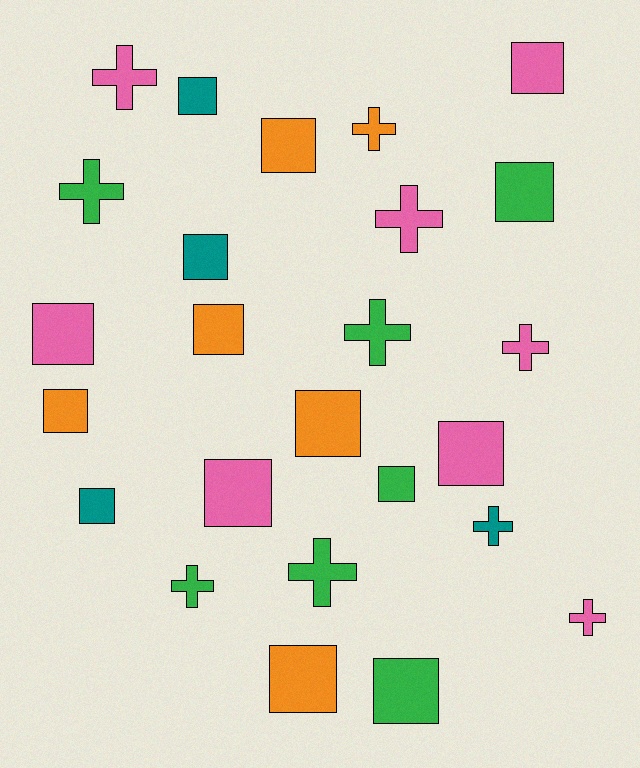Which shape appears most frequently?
Square, with 15 objects.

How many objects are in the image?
There are 25 objects.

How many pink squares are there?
There are 4 pink squares.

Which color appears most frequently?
Pink, with 8 objects.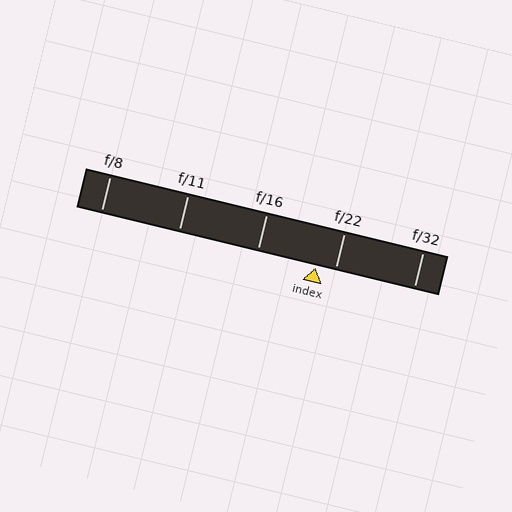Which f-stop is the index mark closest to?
The index mark is closest to f/22.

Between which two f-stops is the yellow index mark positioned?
The index mark is between f/16 and f/22.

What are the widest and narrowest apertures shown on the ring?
The widest aperture shown is f/8 and the narrowest is f/32.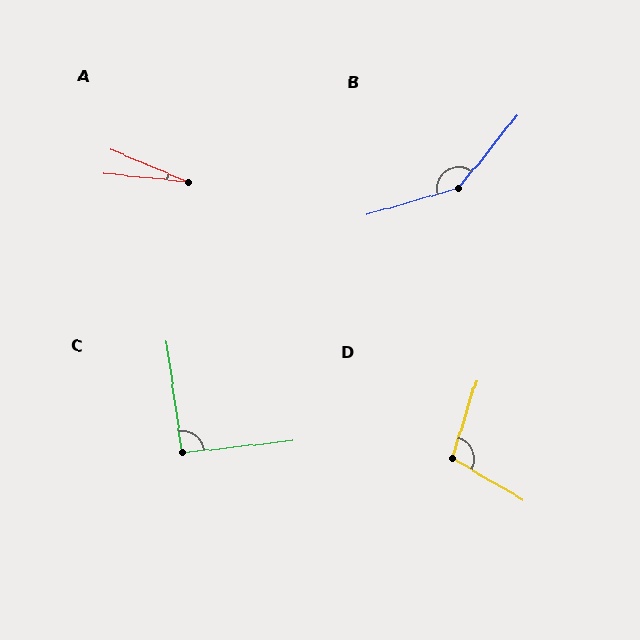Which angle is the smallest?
A, at approximately 17 degrees.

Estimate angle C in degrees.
Approximately 91 degrees.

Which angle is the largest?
B, at approximately 145 degrees.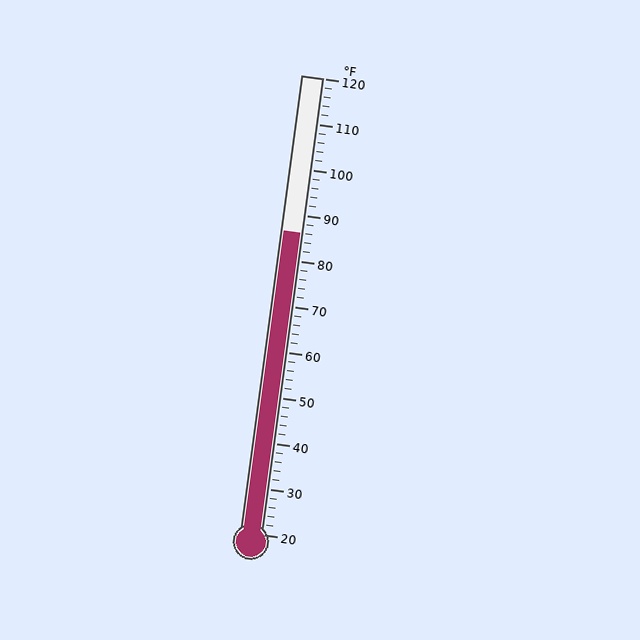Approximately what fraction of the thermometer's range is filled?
The thermometer is filled to approximately 65% of its range.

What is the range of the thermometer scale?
The thermometer scale ranges from 20°F to 120°F.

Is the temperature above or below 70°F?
The temperature is above 70°F.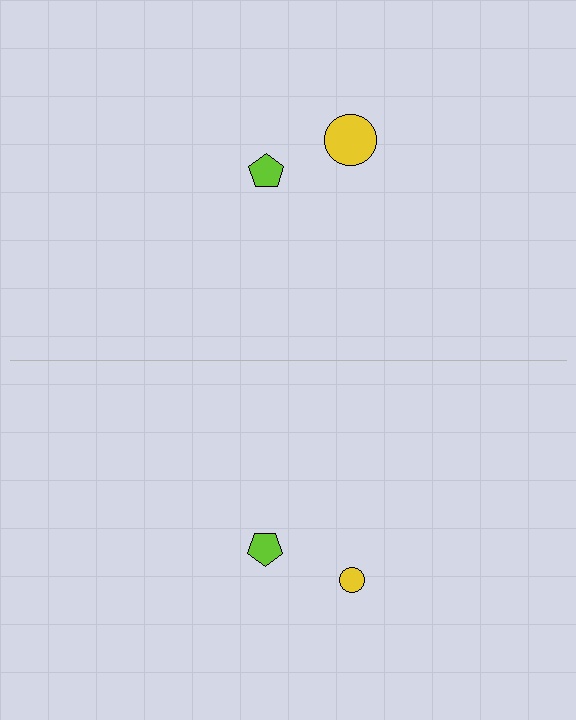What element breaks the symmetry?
The yellow circle on the bottom side has a different size than its mirror counterpart.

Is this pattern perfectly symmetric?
No, the pattern is not perfectly symmetric. The yellow circle on the bottom side has a different size than its mirror counterpart.